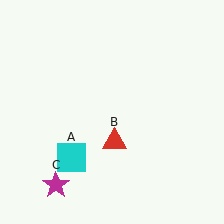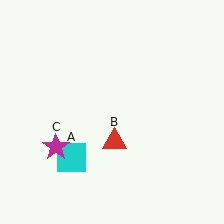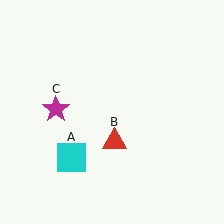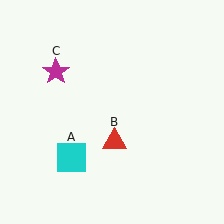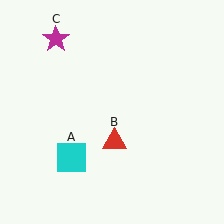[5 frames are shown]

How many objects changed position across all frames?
1 object changed position: magenta star (object C).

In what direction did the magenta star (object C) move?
The magenta star (object C) moved up.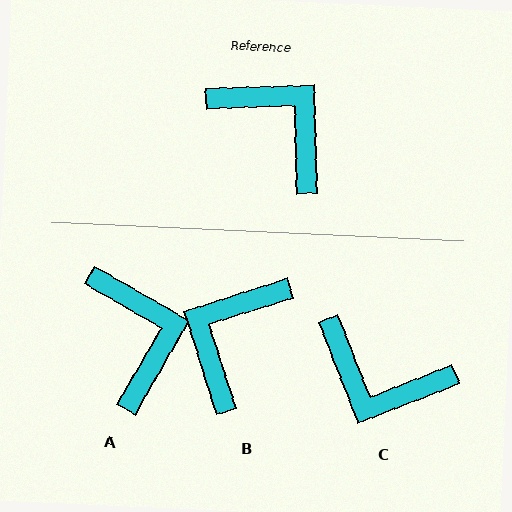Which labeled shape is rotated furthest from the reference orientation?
C, about 160 degrees away.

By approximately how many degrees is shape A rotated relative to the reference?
Approximately 32 degrees clockwise.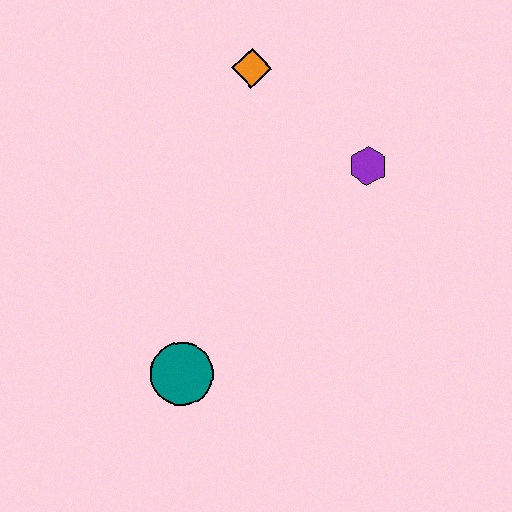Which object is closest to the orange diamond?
The purple hexagon is closest to the orange diamond.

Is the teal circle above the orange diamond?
No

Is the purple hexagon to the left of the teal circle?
No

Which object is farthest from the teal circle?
The orange diamond is farthest from the teal circle.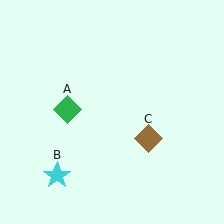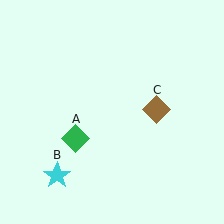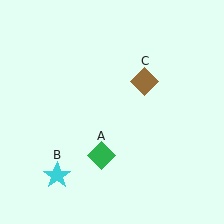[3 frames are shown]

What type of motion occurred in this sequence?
The green diamond (object A), brown diamond (object C) rotated counterclockwise around the center of the scene.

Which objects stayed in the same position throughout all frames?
Cyan star (object B) remained stationary.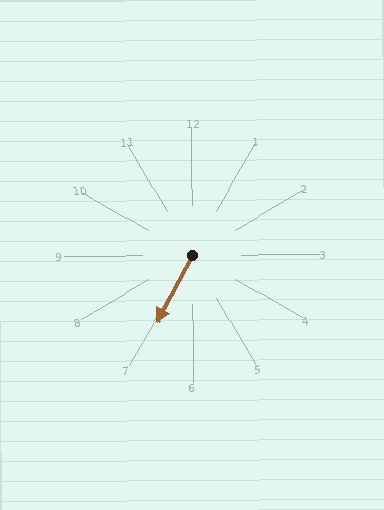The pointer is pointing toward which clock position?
Roughly 7 o'clock.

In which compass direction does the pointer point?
Southwest.